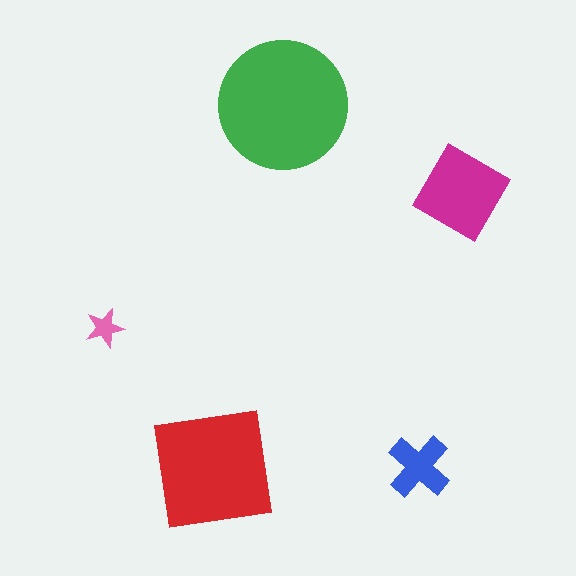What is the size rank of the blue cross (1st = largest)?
4th.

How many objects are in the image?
There are 5 objects in the image.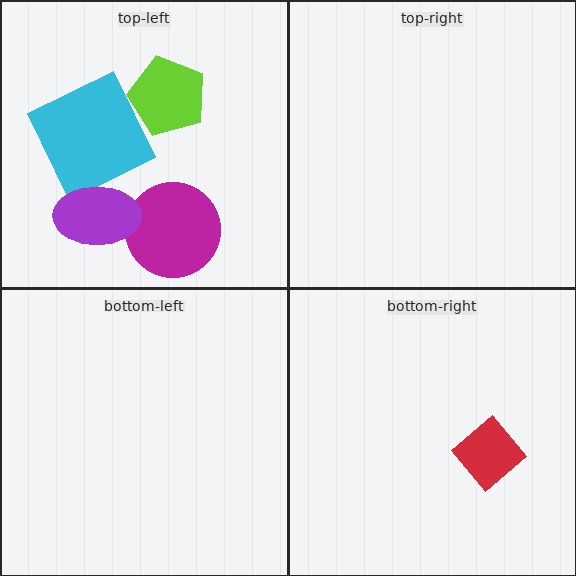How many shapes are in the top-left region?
4.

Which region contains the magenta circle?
The top-left region.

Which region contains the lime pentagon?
The top-left region.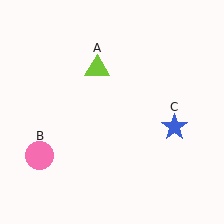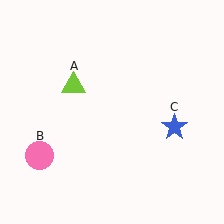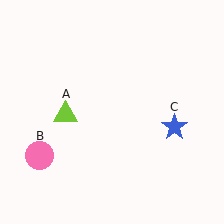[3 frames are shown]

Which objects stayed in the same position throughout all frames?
Pink circle (object B) and blue star (object C) remained stationary.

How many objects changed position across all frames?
1 object changed position: lime triangle (object A).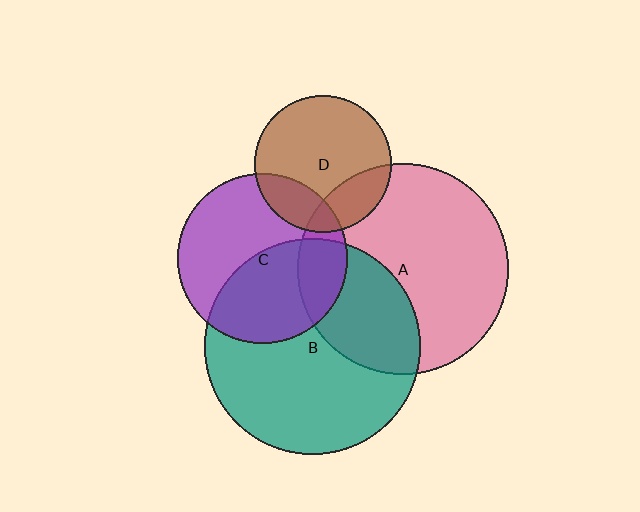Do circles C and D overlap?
Yes.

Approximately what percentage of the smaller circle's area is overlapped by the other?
Approximately 20%.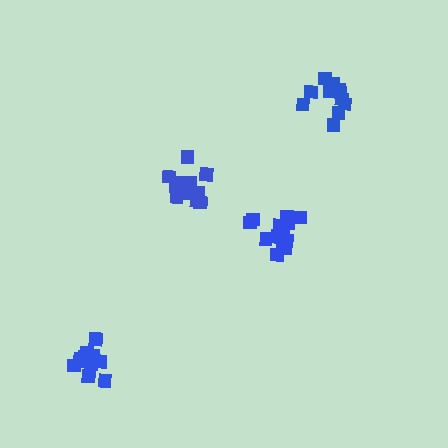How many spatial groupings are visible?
There are 4 spatial groupings.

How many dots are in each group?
Group 1: 13 dots, Group 2: 12 dots, Group 3: 15 dots, Group 4: 14 dots (54 total).